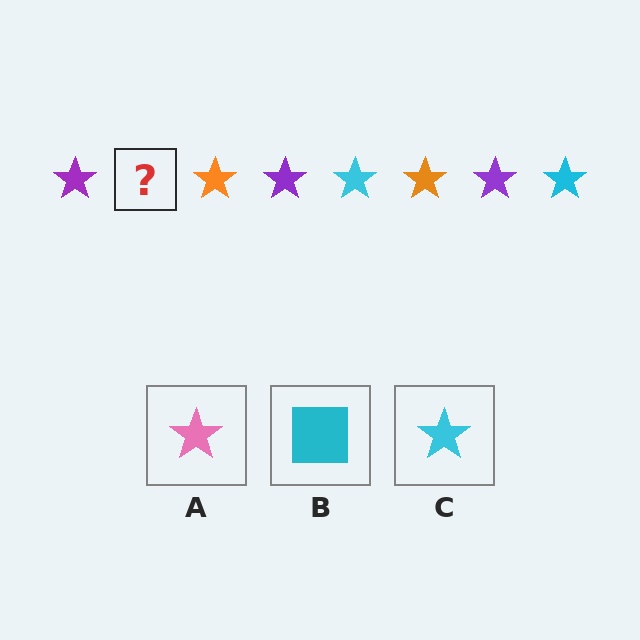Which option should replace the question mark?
Option C.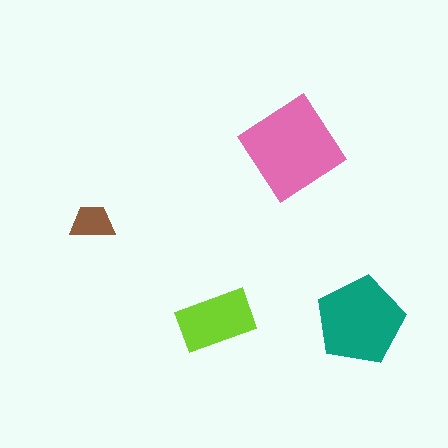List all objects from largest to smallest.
The pink diamond, the teal pentagon, the lime rectangle, the brown trapezoid.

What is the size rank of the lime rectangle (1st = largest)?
3rd.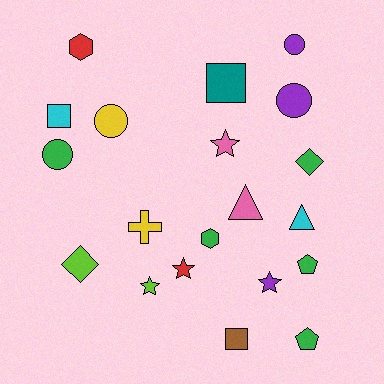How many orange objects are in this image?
There are no orange objects.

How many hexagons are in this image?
There are 2 hexagons.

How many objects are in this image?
There are 20 objects.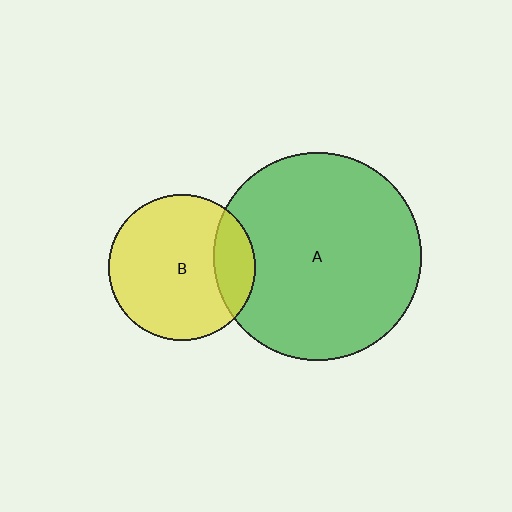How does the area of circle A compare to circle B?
Approximately 2.0 times.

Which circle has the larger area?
Circle A (green).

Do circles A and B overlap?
Yes.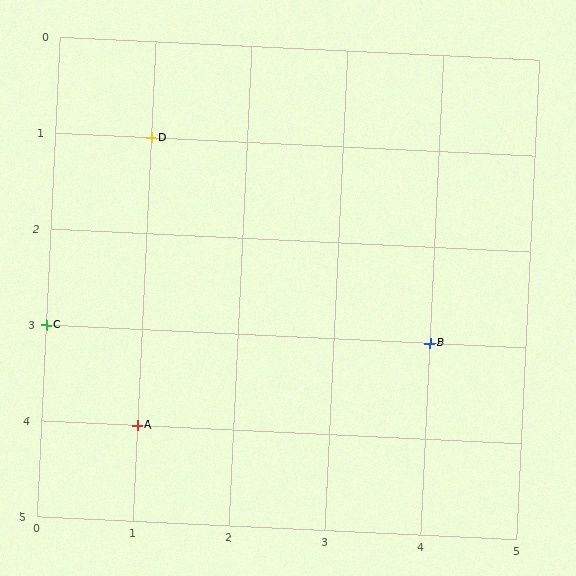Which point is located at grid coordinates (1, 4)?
Point A is at (1, 4).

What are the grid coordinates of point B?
Point B is at grid coordinates (4, 3).